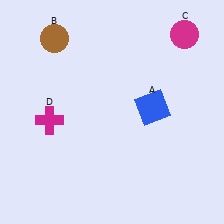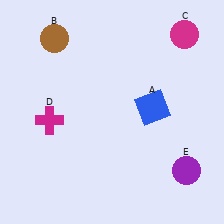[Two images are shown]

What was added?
A purple circle (E) was added in Image 2.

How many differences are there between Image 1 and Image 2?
There is 1 difference between the two images.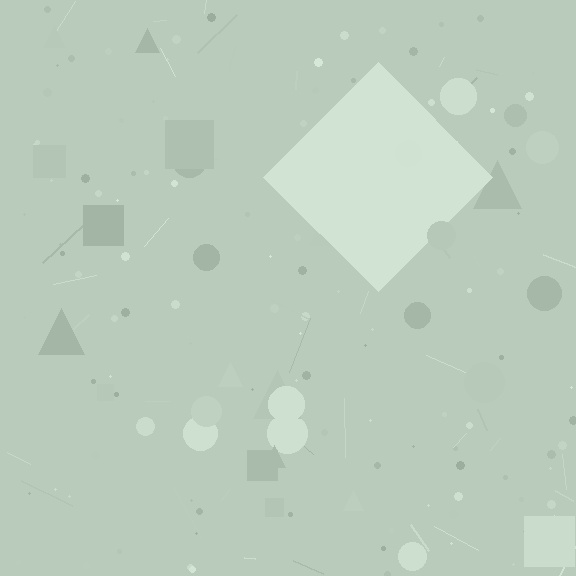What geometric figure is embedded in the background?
A diamond is embedded in the background.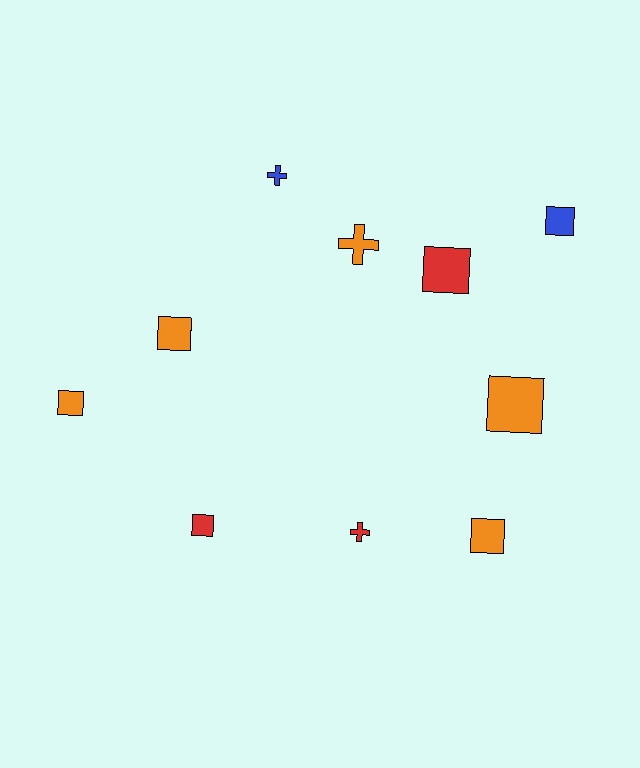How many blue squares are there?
There is 1 blue square.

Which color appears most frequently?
Orange, with 5 objects.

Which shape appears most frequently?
Square, with 7 objects.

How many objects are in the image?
There are 10 objects.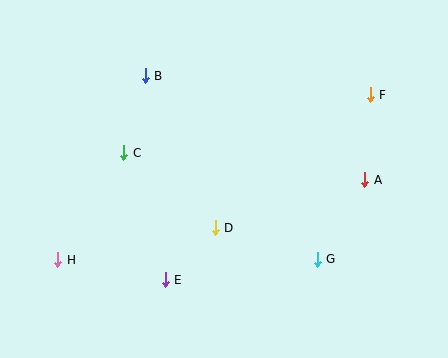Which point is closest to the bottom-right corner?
Point G is closest to the bottom-right corner.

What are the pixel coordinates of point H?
Point H is at (57, 260).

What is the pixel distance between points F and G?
The distance between F and G is 172 pixels.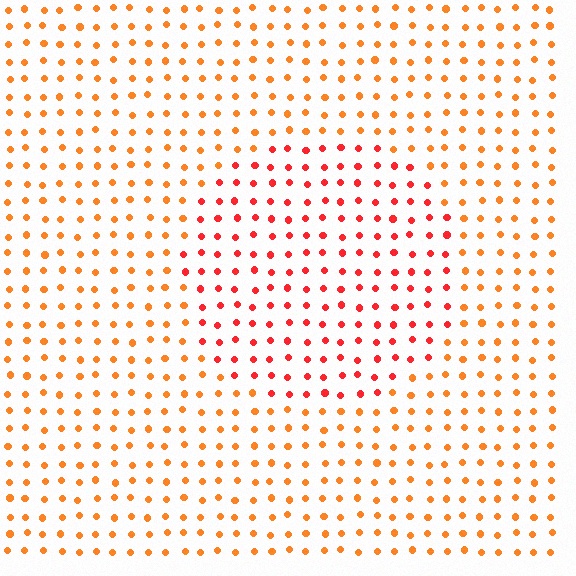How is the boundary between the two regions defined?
The boundary is defined purely by a slight shift in hue (about 29 degrees). Spacing, size, and orientation are identical on both sides.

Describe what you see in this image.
The image is filled with small orange elements in a uniform arrangement. A circle-shaped region is visible where the elements are tinted to a slightly different hue, forming a subtle color boundary.